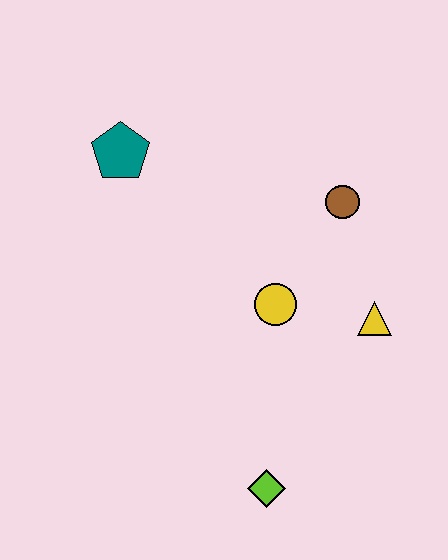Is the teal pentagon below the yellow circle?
No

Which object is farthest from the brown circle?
The lime diamond is farthest from the brown circle.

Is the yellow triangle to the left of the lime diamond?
No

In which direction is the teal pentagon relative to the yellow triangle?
The teal pentagon is to the left of the yellow triangle.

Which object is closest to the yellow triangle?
The yellow circle is closest to the yellow triangle.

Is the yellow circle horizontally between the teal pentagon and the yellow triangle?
Yes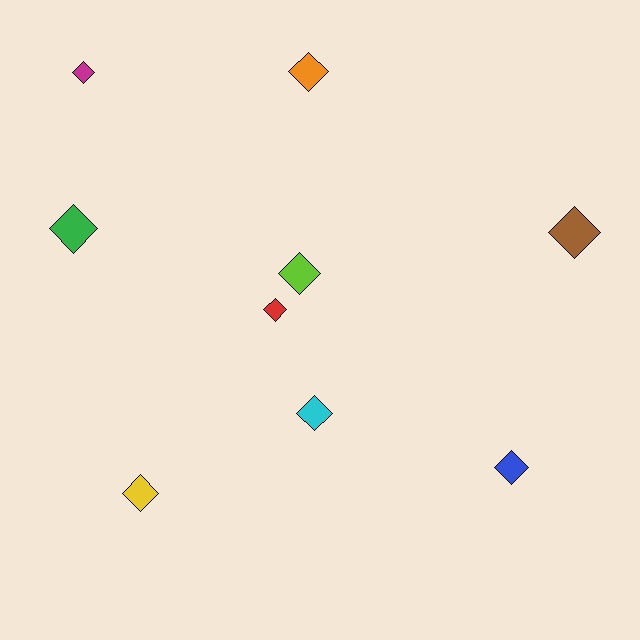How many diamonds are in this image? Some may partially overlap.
There are 9 diamonds.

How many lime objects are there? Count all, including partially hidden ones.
There is 1 lime object.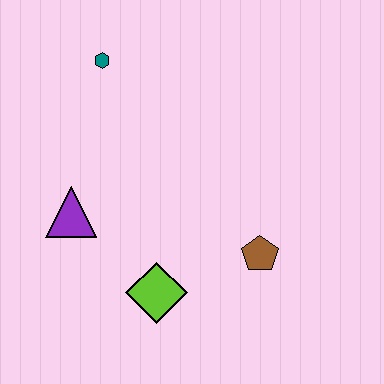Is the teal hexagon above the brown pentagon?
Yes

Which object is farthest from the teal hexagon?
The brown pentagon is farthest from the teal hexagon.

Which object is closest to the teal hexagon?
The purple triangle is closest to the teal hexagon.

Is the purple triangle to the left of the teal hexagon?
Yes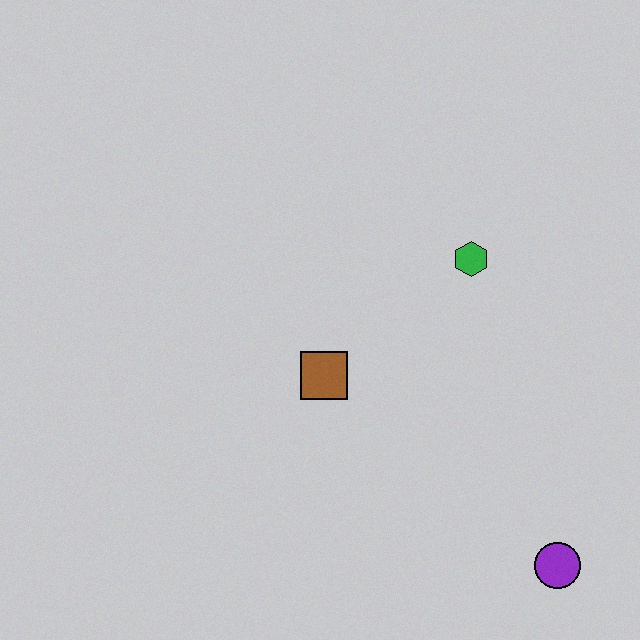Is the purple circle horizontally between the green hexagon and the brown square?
No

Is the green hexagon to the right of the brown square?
Yes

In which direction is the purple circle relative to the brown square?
The purple circle is to the right of the brown square.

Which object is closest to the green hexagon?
The brown square is closest to the green hexagon.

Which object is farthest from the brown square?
The purple circle is farthest from the brown square.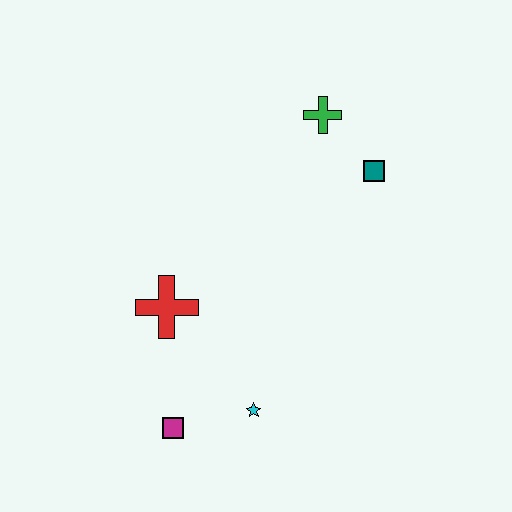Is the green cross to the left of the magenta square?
No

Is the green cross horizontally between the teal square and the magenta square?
Yes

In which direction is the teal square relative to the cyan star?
The teal square is above the cyan star.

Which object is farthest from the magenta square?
The green cross is farthest from the magenta square.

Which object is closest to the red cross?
The magenta square is closest to the red cross.